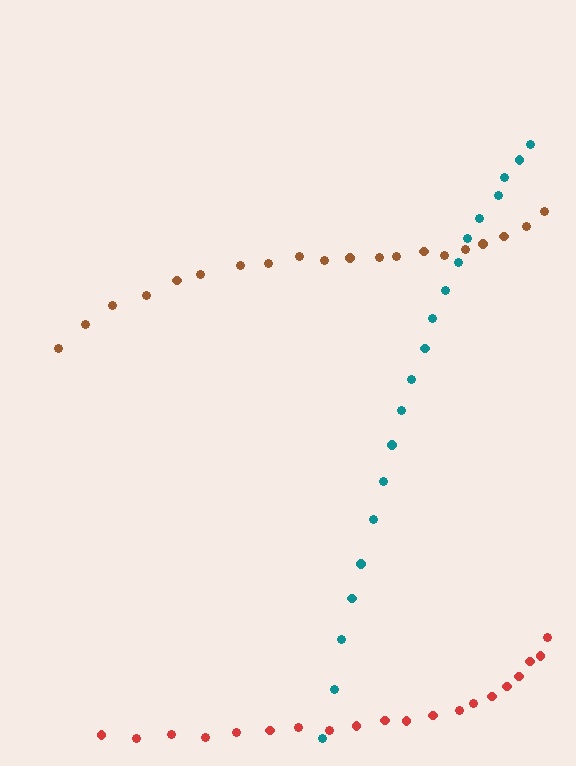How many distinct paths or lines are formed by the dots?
There are 3 distinct paths.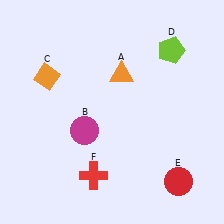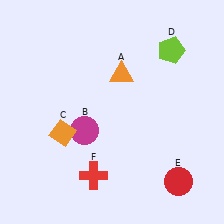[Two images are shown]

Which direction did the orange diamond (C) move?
The orange diamond (C) moved down.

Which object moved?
The orange diamond (C) moved down.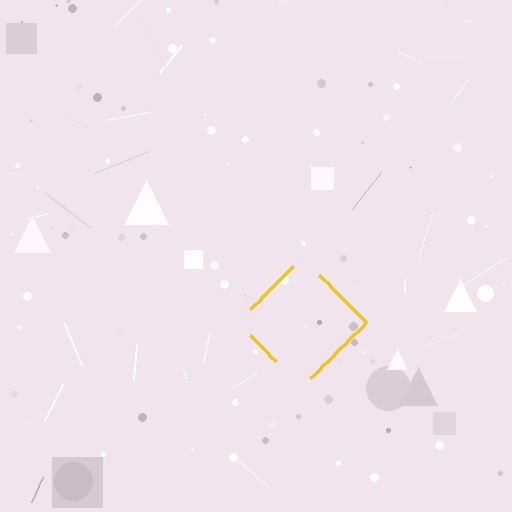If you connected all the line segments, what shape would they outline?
They would outline a diamond.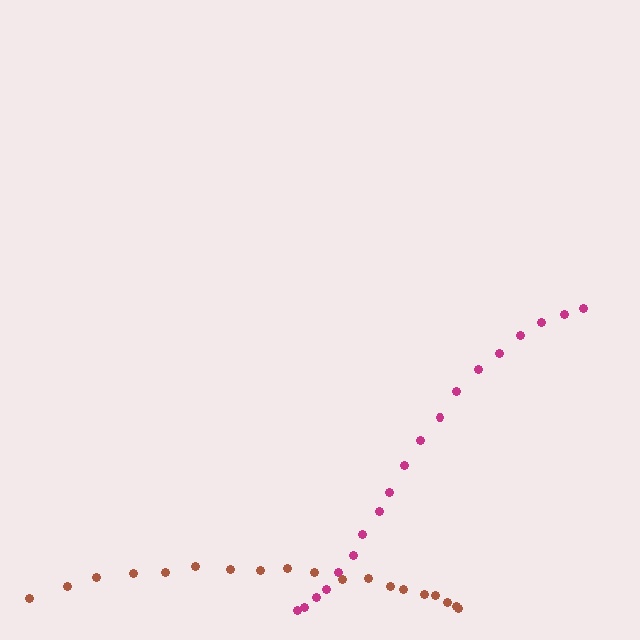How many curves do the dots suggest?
There are 2 distinct paths.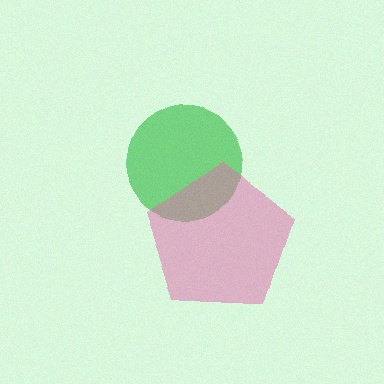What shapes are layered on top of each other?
The layered shapes are: a green circle, a pink pentagon.